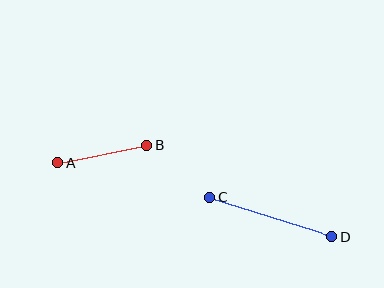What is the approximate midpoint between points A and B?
The midpoint is at approximately (102, 154) pixels.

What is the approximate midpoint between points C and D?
The midpoint is at approximately (270, 217) pixels.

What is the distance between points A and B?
The distance is approximately 91 pixels.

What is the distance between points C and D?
The distance is approximately 128 pixels.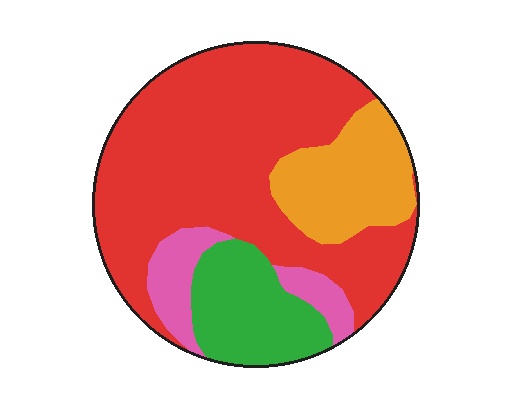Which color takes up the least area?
Pink, at roughly 10%.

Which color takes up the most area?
Red, at roughly 60%.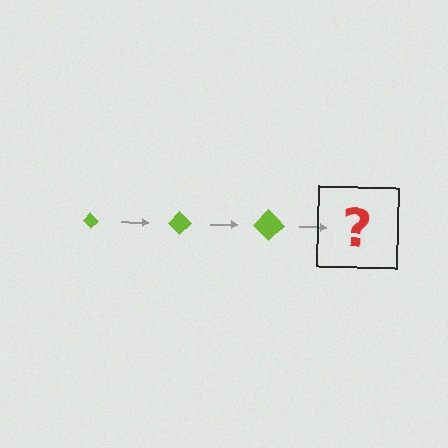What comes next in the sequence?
The next element should be a lime diamond, larger than the previous one.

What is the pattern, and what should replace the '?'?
The pattern is that the diamond gets progressively larger each step. The '?' should be a lime diamond, larger than the previous one.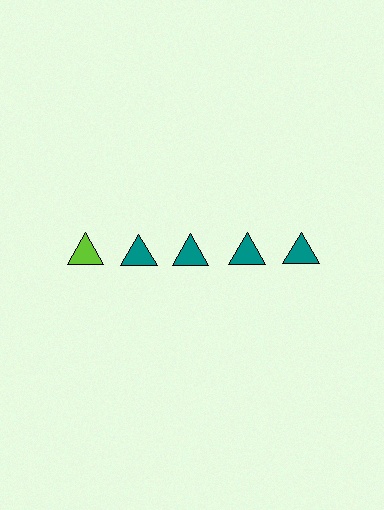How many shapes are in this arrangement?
There are 5 shapes arranged in a grid pattern.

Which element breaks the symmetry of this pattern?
The lime triangle in the top row, leftmost column breaks the symmetry. All other shapes are teal triangles.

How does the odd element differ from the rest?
It has a different color: lime instead of teal.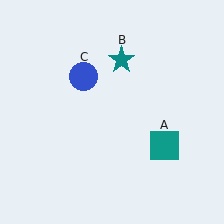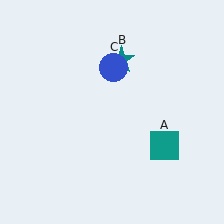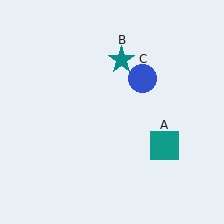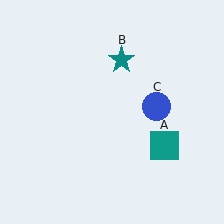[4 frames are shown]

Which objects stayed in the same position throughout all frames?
Teal square (object A) and teal star (object B) remained stationary.